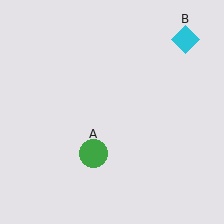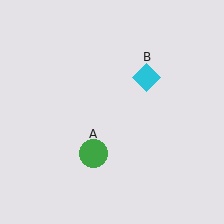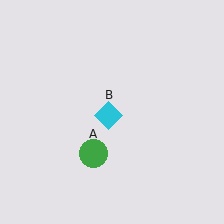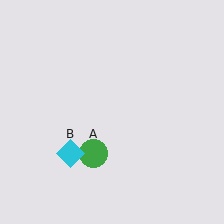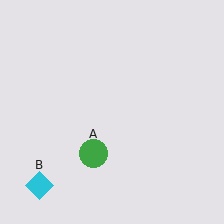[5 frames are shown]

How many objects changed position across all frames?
1 object changed position: cyan diamond (object B).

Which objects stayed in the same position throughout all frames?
Green circle (object A) remained stationary.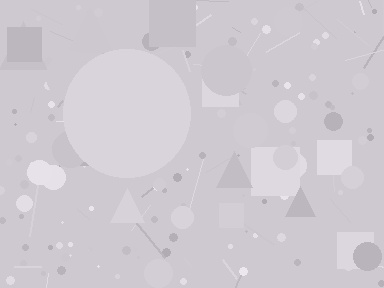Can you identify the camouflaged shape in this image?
The camouflaged shape is a circle.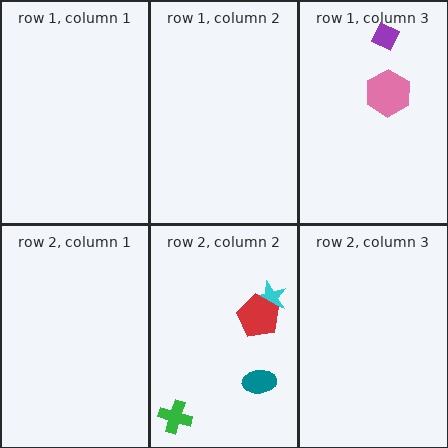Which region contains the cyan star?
The row 2, column 2 region.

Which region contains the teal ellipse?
The row 2, column 2 region.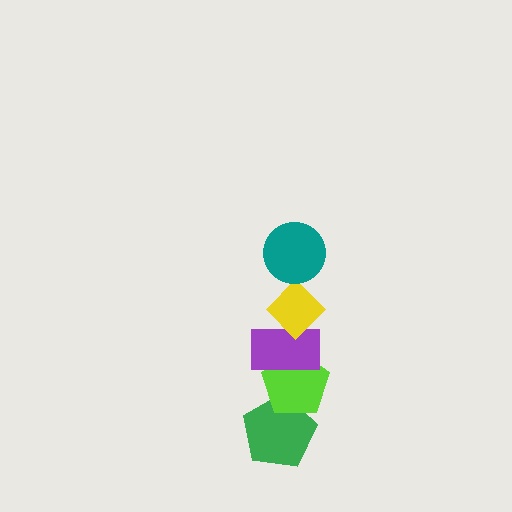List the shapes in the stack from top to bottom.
From top to bottom: the teal circle, the yellow diamond, the purple rectangle, the lime pentagon, the green pentagon.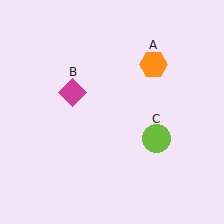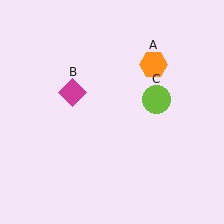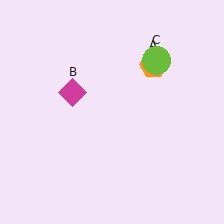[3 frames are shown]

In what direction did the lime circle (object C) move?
The lime circle (object C) moved up.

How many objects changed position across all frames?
1 object changed position: lime circle (object C).